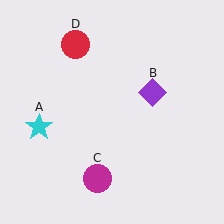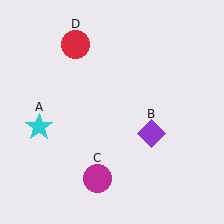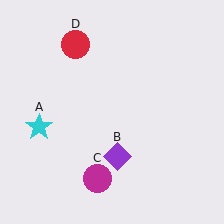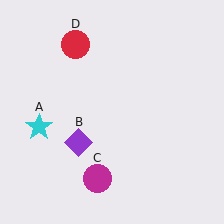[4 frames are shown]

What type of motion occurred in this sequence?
The purple diamond (object B) rotated clockwise around the center of the scene.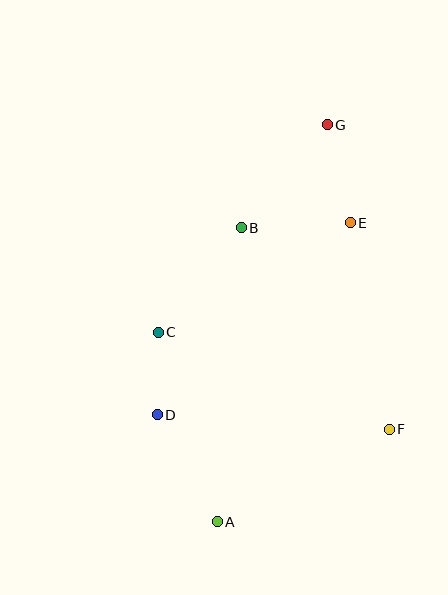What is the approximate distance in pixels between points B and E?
The distance between B and E is approximately 109 pixels.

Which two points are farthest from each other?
Points A and G are farthest from each other.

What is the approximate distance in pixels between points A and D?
The distance between A and D is approximately 122 pixels.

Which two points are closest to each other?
Points C and D are closest to each other.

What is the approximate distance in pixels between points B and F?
The distance between B and F is approximately 250 pixels.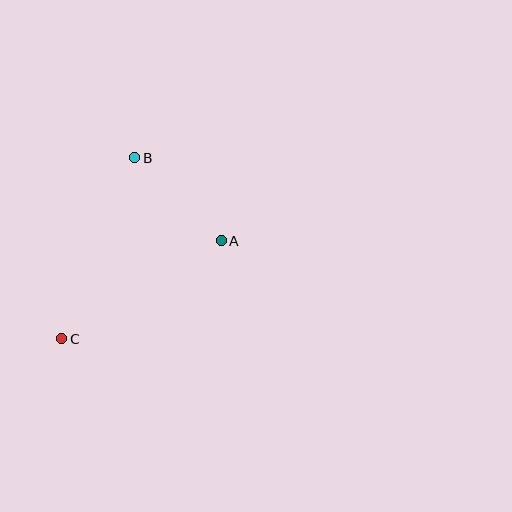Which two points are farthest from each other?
Points B and C are farthest from each other.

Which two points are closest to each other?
Points A and B are closest to each other.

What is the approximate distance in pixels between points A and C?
The distance between A and C is approximately 187 pixels.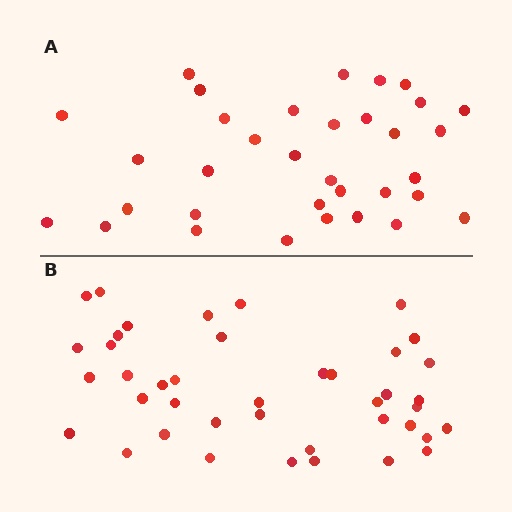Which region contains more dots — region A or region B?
Region B (the bottom region) has more dots.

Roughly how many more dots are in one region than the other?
Region B has roughly 8 or so more dots than region A.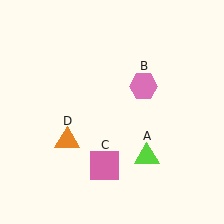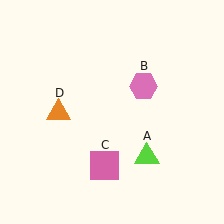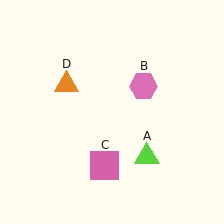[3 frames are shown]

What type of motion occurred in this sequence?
The orange triangle (object D) rotated clockwise around the center of the scene.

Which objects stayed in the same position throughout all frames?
Lime triangle (object A) and pink hexagon (object B) and pink square (object C) remained stationary.